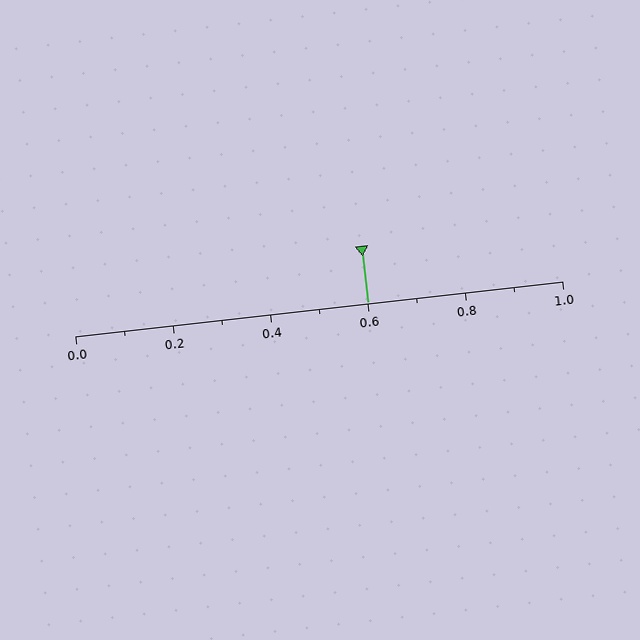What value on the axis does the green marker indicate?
The marker indicates approximately 0.6.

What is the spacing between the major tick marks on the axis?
The major ticks are spaced 0.2 apart.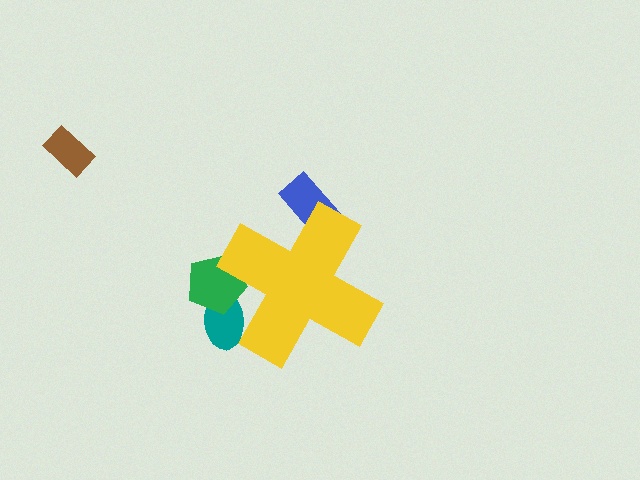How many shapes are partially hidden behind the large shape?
3 shapes are partially hidden.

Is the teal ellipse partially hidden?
Yes, the teal ellipse is partially hidden behind the yellow cross.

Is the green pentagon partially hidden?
Yes, the green pentagon is partially hidden behind the yellow cross.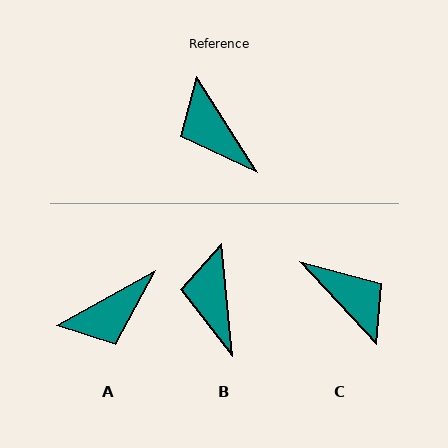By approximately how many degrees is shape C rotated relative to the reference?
Approximately 170 degrees clockwise.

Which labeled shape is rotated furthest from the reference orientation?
C, about 170 degrees away.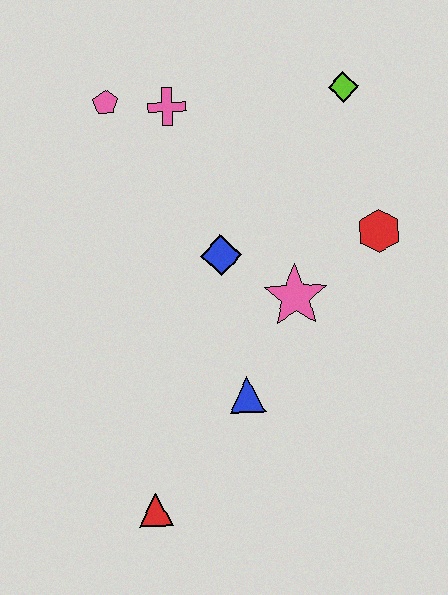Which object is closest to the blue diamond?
The pink star is closest to the blue diamond.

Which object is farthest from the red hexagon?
The red triangle is farthest from the red hexagon.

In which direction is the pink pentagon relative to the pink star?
The pink pentagon is above the pink star.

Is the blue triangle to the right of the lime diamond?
No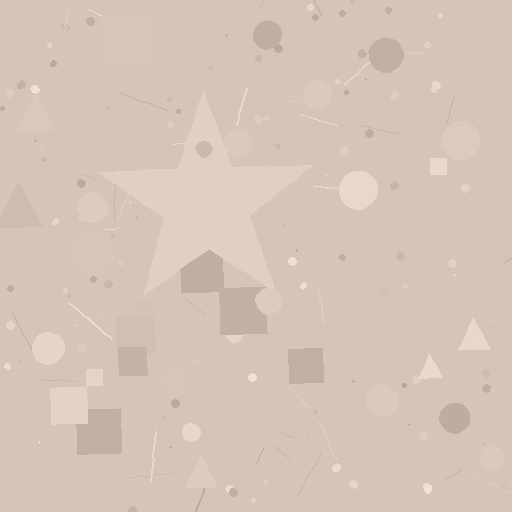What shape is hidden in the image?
A star is hidden in the image.